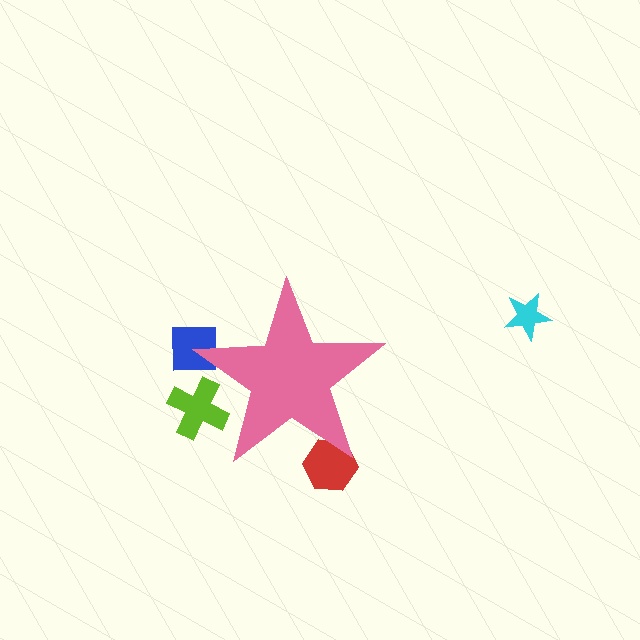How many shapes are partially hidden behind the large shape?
3 shapes are partially hidden.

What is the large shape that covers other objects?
A pink star.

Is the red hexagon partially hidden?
Yes, the red hexagon is partially hidden behind the pink star.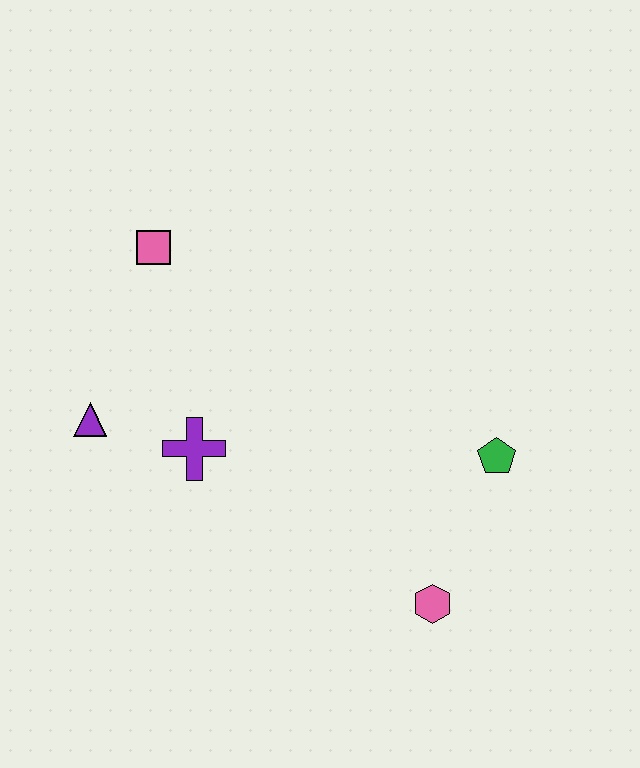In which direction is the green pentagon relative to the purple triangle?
The green pentagon is to the right of the purple triangle.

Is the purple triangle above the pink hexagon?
Yes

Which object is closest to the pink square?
The purple triangle is closest to the pink square.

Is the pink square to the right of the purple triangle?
Yes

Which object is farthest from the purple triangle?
The green pentagon is farthest from the purple triangle.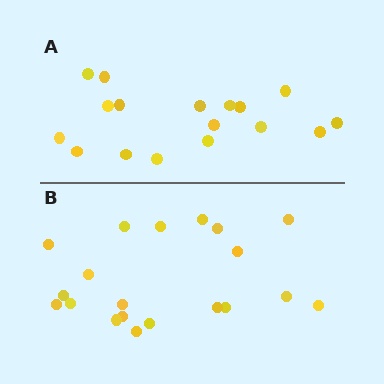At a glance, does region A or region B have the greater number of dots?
Region B (the bottom region) has more dots.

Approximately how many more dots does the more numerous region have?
Region B has just a few more — roughly 2 or 3 more dots than region A.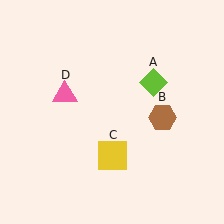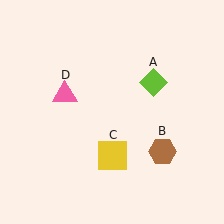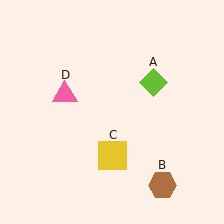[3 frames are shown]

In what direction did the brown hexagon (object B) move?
The brown hexagon (object B) moved down.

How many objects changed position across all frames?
1 object changed position: brown hexagon (object B).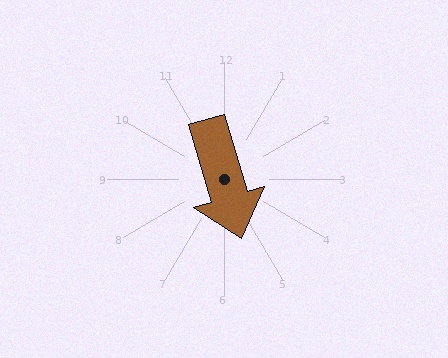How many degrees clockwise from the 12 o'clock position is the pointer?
Approximately 164 degrees.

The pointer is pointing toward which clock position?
Roughly 5 o'clock.